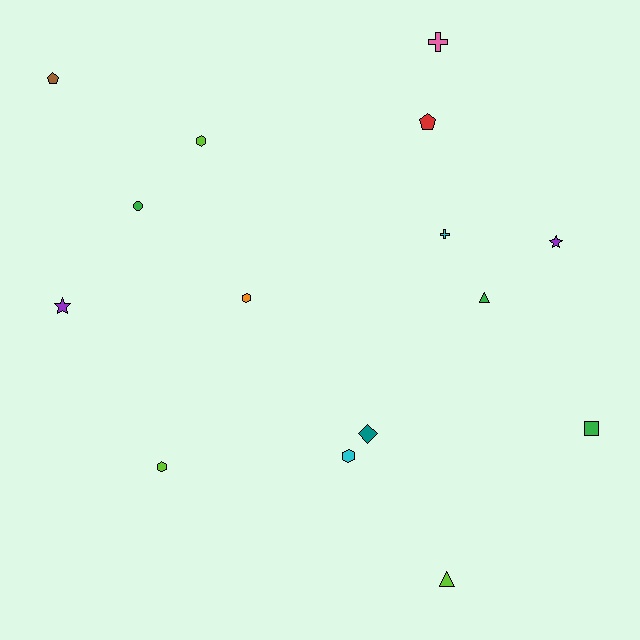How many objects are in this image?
There are 15 objects.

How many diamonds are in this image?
There is 1 diamond.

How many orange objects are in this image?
There is 1 orange object.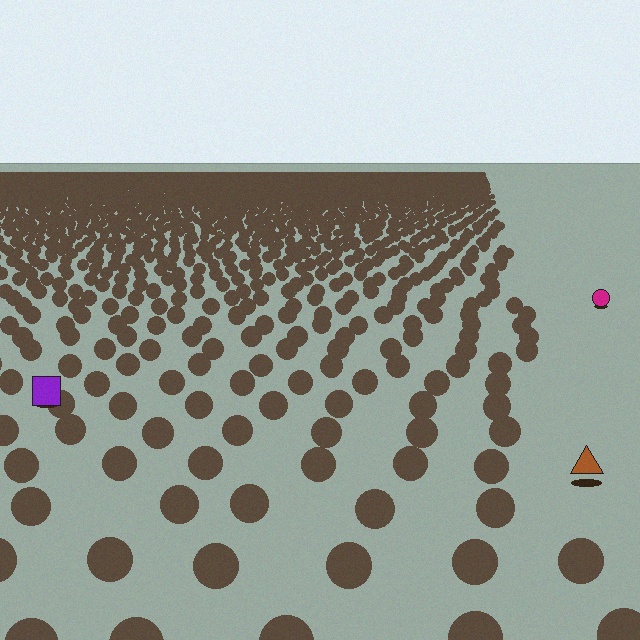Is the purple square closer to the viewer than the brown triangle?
No. The brown triangle is closer — you can tell from the texture gradient: the ground texture is coarser near it.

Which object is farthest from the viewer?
The magenta circle is farthest from the viewer. It appears smaller and the ground texture around it is denser.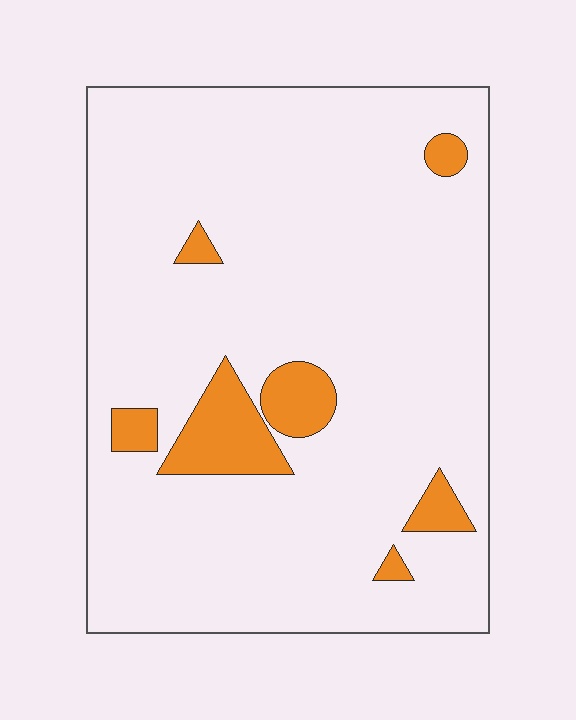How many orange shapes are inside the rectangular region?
7.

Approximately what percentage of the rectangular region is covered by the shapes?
Approximately 10%.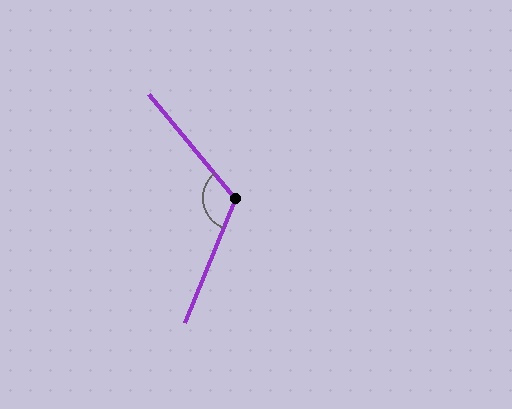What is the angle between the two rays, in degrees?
Approximately 118 degrees.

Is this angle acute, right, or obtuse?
It is obtuse.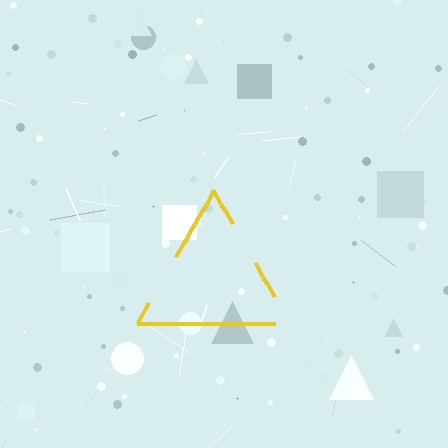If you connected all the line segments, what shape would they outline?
They would outline a triangle.